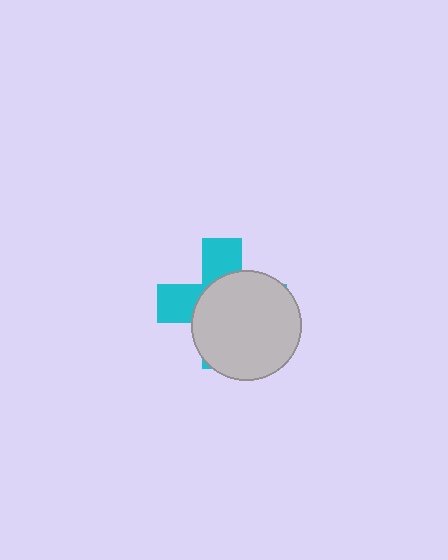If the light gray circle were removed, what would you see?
You would see the complete cyan cross.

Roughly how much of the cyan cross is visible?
A small part of it is visible (roughly 36%).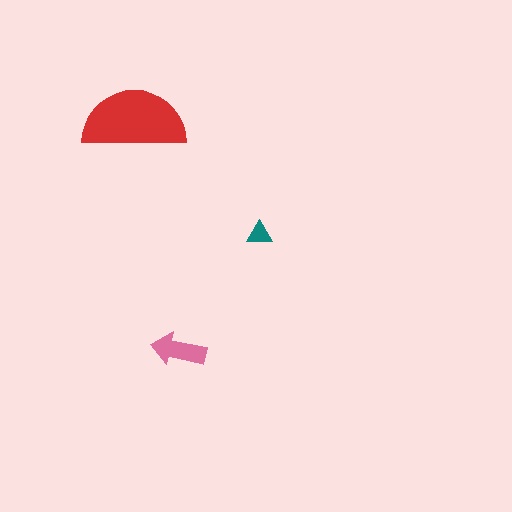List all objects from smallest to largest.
The teal triangle, the pink arrow, the red semicircle.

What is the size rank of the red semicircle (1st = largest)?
1st.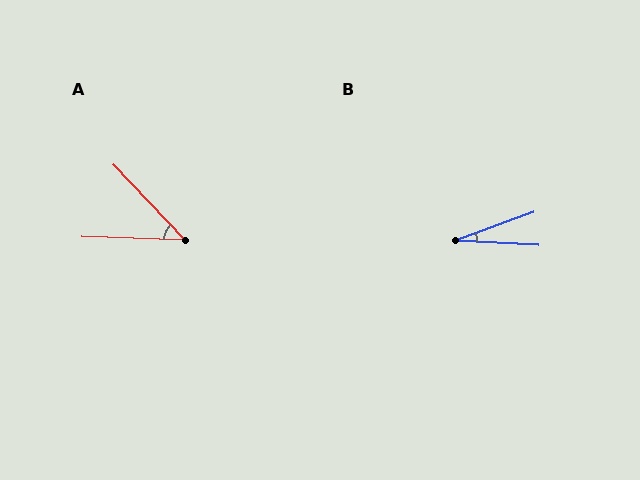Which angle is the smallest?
B, at approximately 23 degrees.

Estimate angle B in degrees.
Approximately 23 degrees.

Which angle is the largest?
A, at approximately 45 degrees.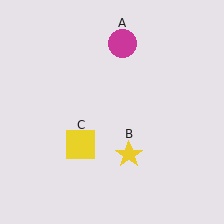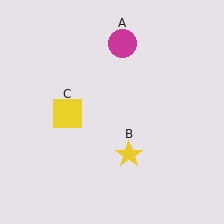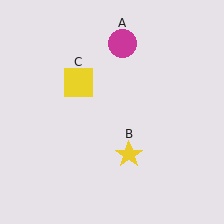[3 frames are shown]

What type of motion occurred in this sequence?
The yellow square (object C) rotated clockwise around the center of the scene.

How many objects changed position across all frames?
1 object changed position: yellow square (object C).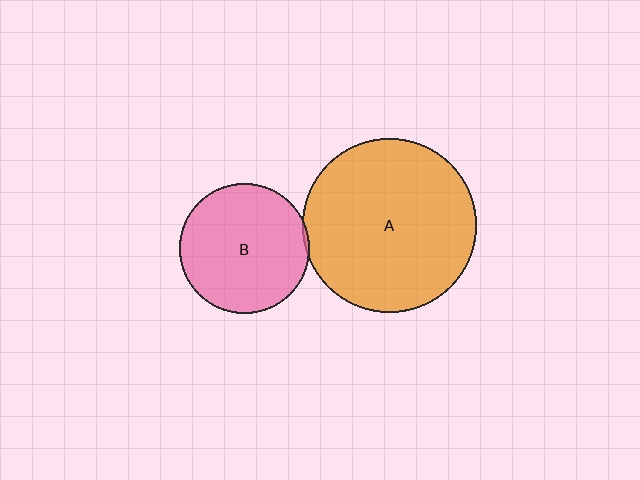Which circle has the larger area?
Circle A (orange).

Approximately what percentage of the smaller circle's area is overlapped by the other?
Approximately 5%.